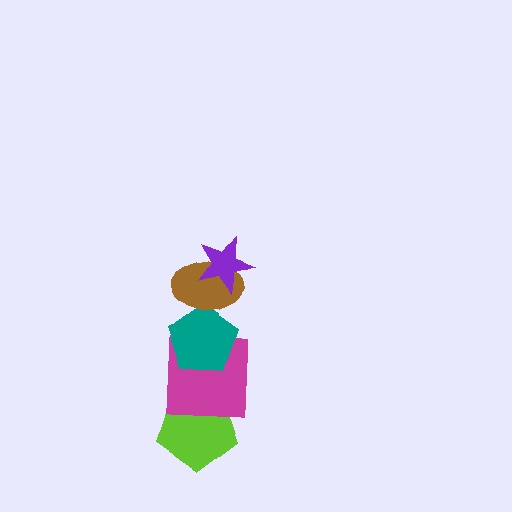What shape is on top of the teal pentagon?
The brown ellipse is on top of the teal pentagon.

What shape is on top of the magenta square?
The teal pentagon is on top of the magenta square.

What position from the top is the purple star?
The purple star is 1st from the top.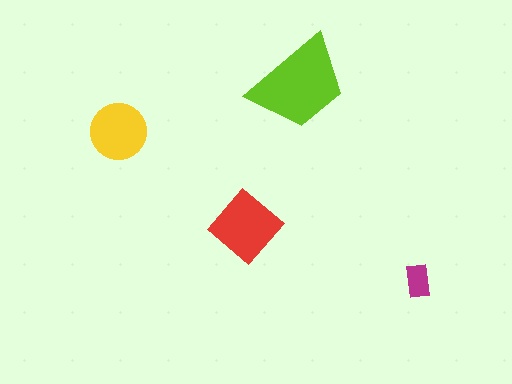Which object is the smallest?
The magenta rectangle.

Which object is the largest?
The lime trapezoid.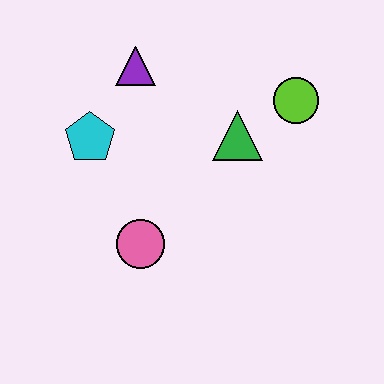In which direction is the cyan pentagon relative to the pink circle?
The cyan pentagon is above the pink circle.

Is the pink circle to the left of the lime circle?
Yes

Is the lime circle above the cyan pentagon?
Yes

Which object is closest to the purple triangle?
The cyan pentagon is closest to the purple triangle.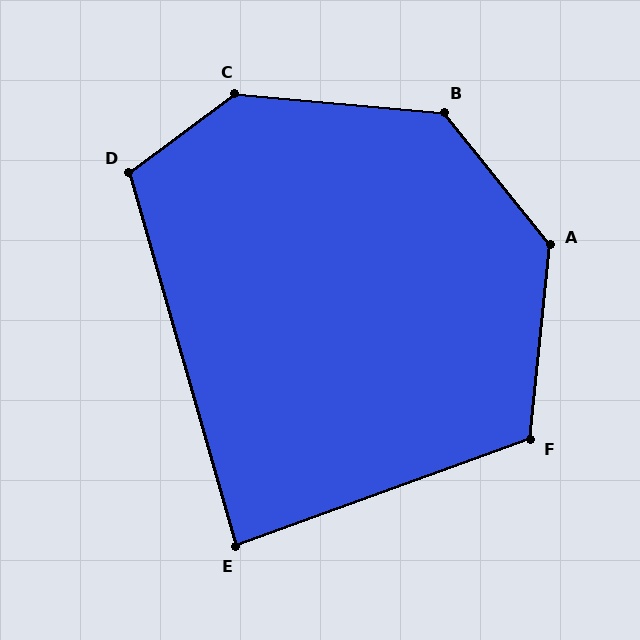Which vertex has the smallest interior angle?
E, at approximately 86 degrees.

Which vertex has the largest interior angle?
C, at approximately 138 degrees.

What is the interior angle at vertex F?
Approximately 116 degrees (obtuse).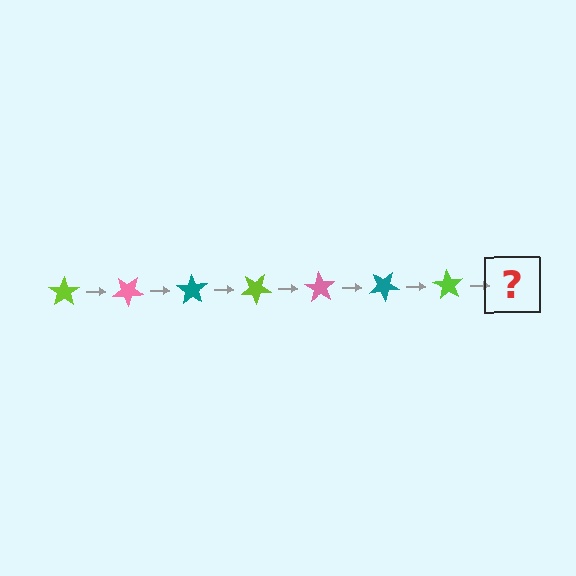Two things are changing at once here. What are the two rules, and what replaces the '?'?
The two rules are that it rotates 35 degrees each step and the color cycles through lime, pink, and teal. The '?' should be a pink star, rotated 245 degrees from the start.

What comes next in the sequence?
The next element should be a pink star, rotated 245 degrees from the start.